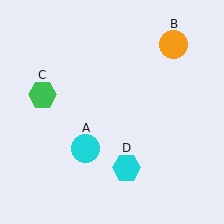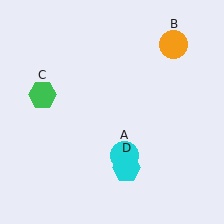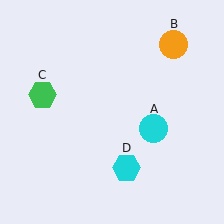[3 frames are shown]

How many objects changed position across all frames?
1 object changed position: cyan circle (object A).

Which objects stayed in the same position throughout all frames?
Orange circle (object B) and green hexagon (object C) and cyan hexagon (object D) remained stationary.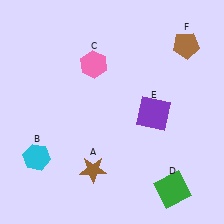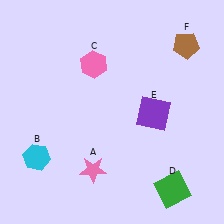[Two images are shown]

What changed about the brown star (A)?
In Image 1, A is brown. In Image 2, it changed to pink.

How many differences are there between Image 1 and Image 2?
There is 1 difference between the two images.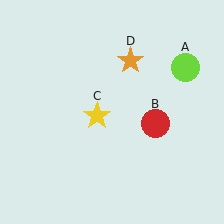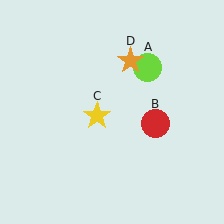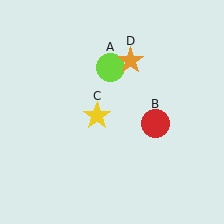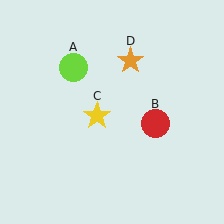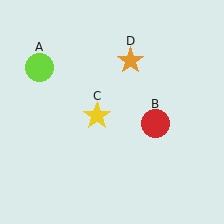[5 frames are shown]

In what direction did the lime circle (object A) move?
The lime circle (object A) moved left.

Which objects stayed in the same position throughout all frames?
Red circle (object B) and yellow star (object C) and orange star (object D) remained stationary.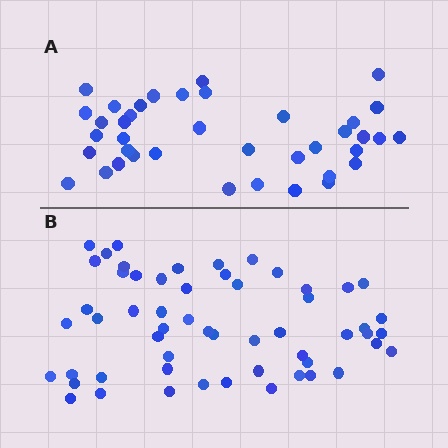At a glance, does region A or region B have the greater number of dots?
Region B (the bottom region) has more dots.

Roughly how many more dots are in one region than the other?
Region B has approximately 15 more dots than region A.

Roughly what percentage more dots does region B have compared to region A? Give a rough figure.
About 45% more.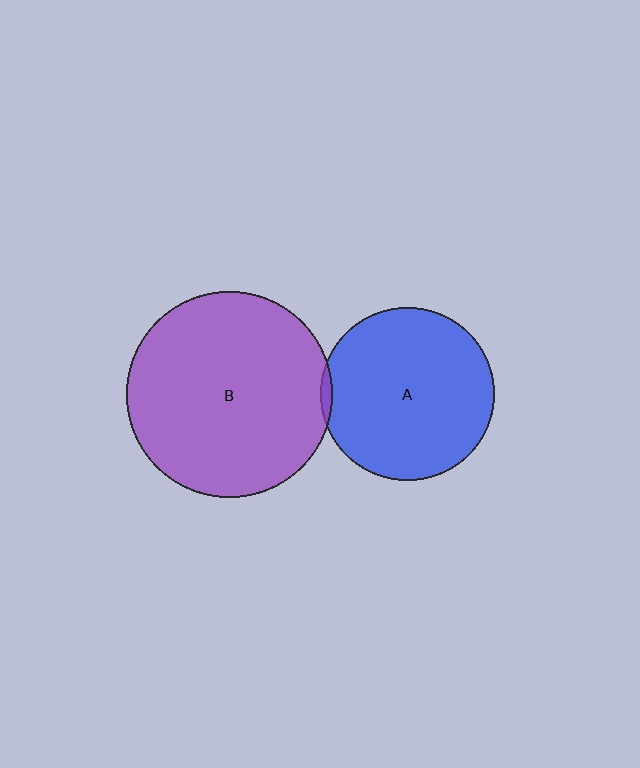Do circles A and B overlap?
Yes.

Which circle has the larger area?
Circle B (purple).